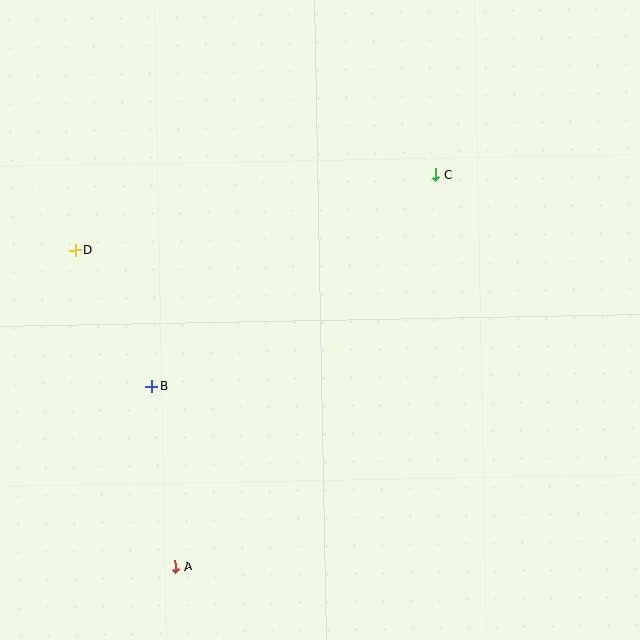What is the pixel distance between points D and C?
The distance between D and C is 369 pixels.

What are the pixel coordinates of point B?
Point B is at (152, 386).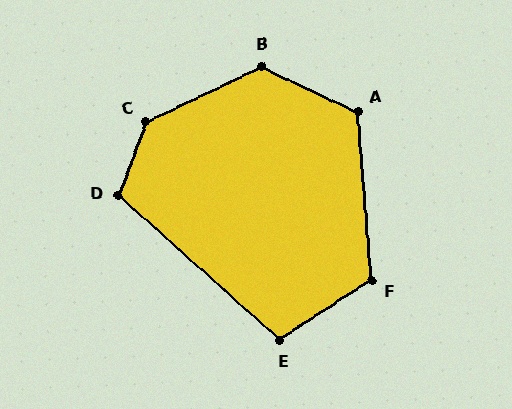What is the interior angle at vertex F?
Approximately 119 degrees (obtuse).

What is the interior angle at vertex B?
Approximately 129 degrees (obtuse).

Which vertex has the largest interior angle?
C, at approximately 136 degrees.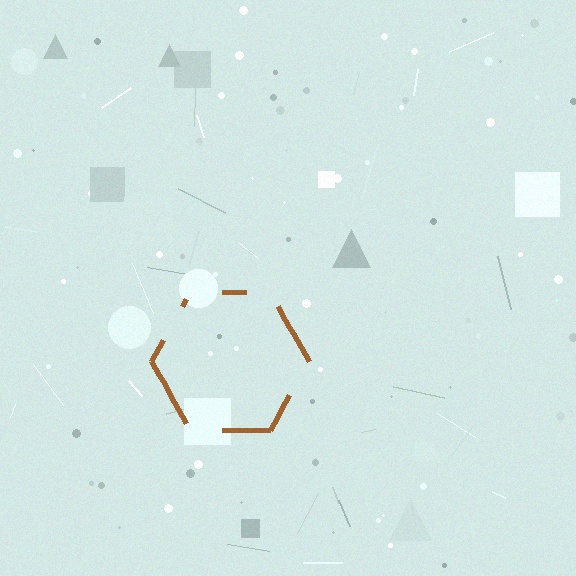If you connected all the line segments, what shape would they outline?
They would outline a hexagon.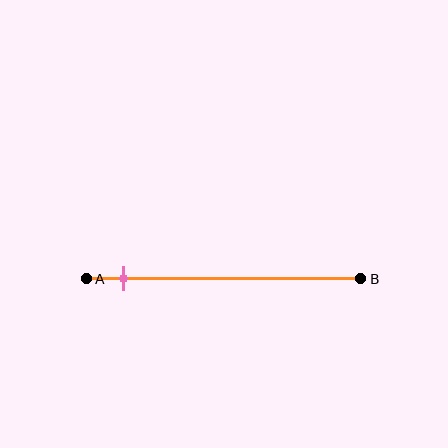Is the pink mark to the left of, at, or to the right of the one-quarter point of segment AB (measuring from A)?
The pink mark is to the left of the one-quarter point of segment AB.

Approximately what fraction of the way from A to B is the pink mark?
The pink mark is approximately 15% of the way from A to B.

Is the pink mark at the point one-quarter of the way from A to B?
No, the mark is at about 15% from A, not at the 25% one-quarter point.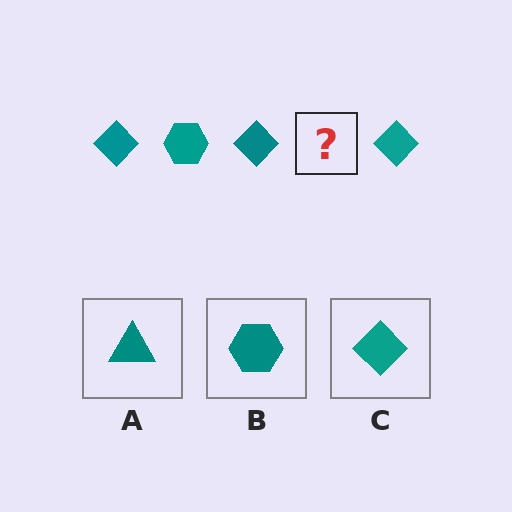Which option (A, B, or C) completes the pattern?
B.